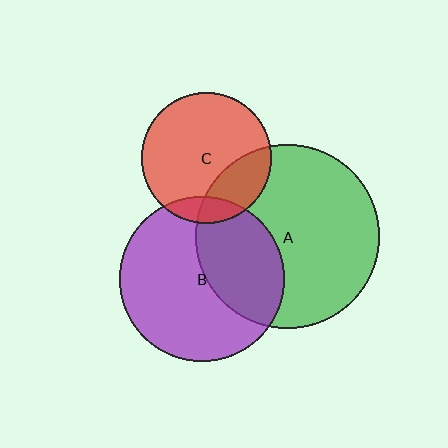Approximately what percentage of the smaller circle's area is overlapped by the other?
Approximately 10%.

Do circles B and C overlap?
Yes.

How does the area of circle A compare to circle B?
Approximately 1.3 times.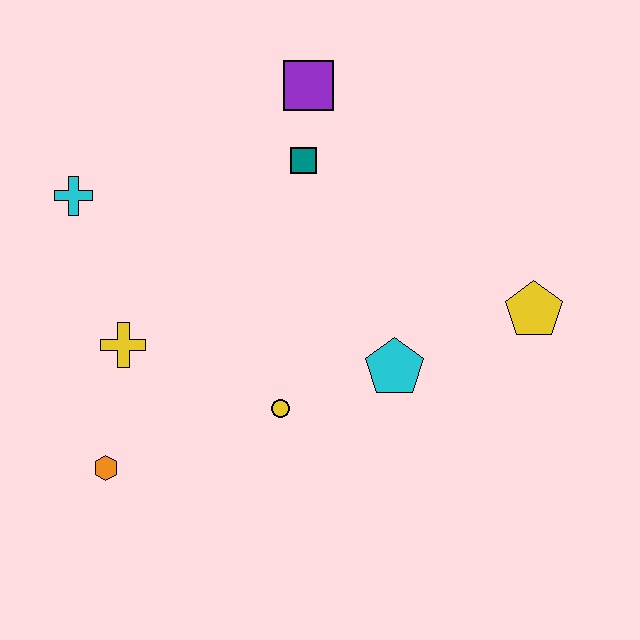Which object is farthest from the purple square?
The orange hexagon is farthest from the purple square.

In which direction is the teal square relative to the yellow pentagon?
The teal square is to the left of the yellow pentagon.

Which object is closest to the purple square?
The teal square is closest to the purple square.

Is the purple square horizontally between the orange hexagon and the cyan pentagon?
Yes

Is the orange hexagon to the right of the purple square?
No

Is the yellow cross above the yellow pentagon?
No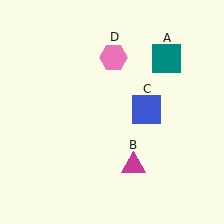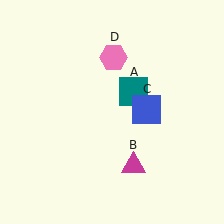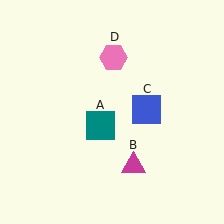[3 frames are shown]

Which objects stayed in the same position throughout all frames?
Magenta triangle (object B) and blue square (object C) and pink hexagon (object D) remained stationary.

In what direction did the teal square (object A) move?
The teal square (object A) moved down and to the left.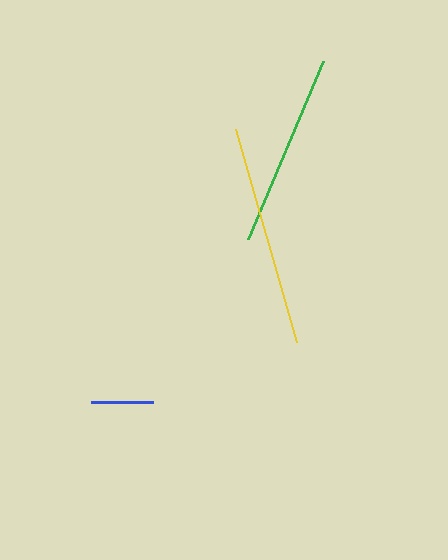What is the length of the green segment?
The green segment is approximately 193 pixels long.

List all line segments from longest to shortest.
From longest to shortest: yellow, green, blue.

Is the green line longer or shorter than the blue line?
The green line is longer than the blue line.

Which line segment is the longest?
The yellow line is the longest at approximately 222 pixels.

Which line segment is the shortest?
The blue line is the shortest at approximately 62 pixels.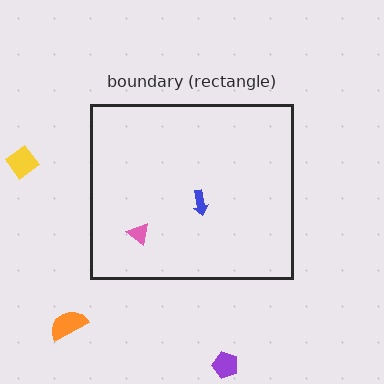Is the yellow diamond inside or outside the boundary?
Outside.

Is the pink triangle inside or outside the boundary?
Inside.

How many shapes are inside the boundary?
2 inside, 3 outside.